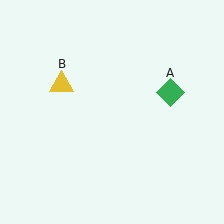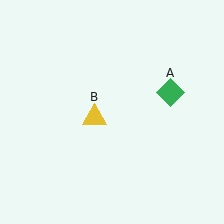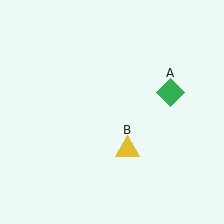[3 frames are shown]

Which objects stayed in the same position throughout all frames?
Green diamond (object A) remained stationary.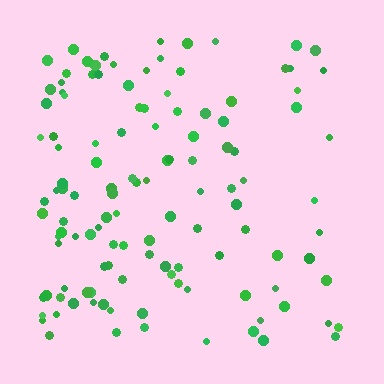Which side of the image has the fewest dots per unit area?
The right.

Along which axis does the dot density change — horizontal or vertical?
Horizontal.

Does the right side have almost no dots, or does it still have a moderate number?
Still a moderate number, just noticeably fewer than the left.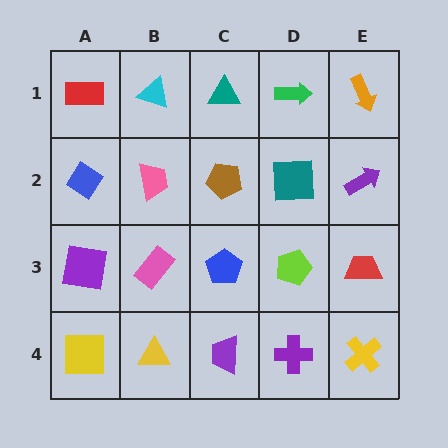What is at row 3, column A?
A purple square.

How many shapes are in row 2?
5 shapes.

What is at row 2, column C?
A brown pentagon.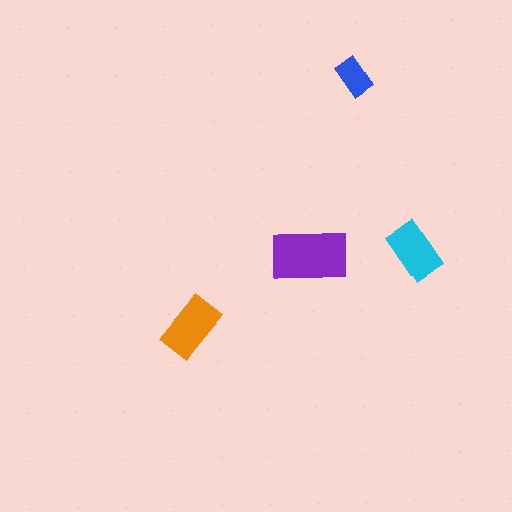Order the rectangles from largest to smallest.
the purple one, the orange one, the cyan one, the blue one.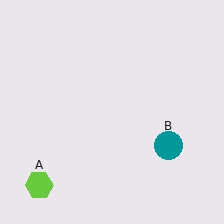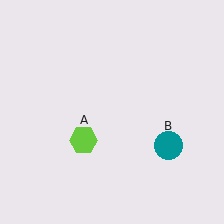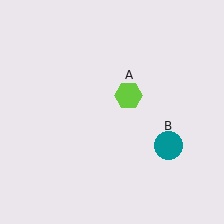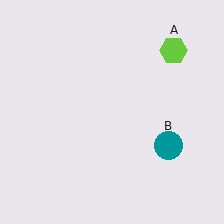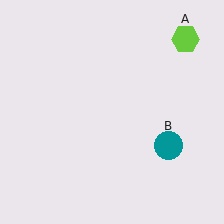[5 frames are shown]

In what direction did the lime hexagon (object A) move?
The lime hexagon (object A) moved up and to the right.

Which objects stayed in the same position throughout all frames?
Teal circle (object B) remained stationary.